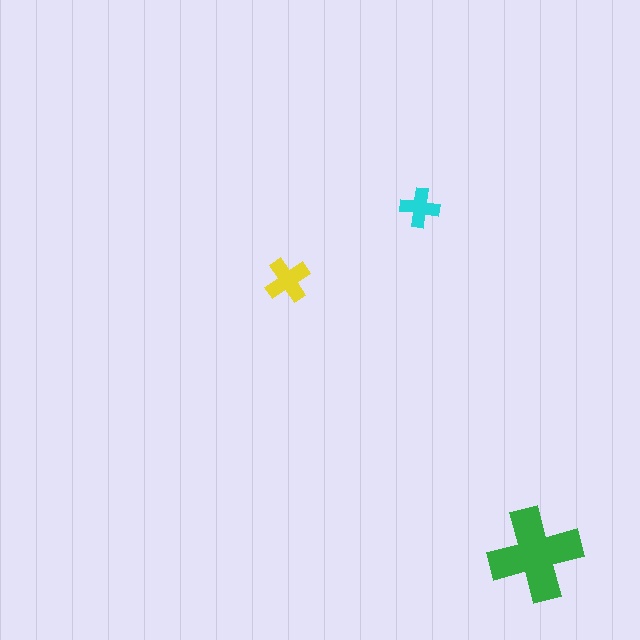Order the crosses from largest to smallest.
the green one, the yellow one, the cyan one.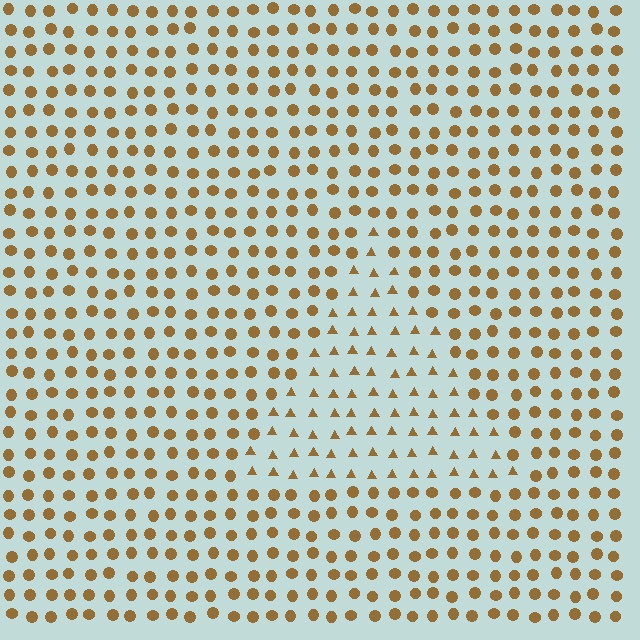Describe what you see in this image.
The image is filled with small brown elements arranged in a uniform grid. A triangle-shaped region contains triangles, while the surrounding area contains circles. The boundary is defined purely by the change in element shape.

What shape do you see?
I see a triangle.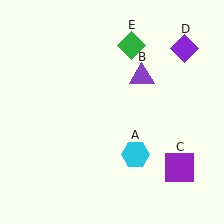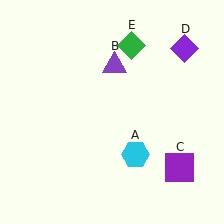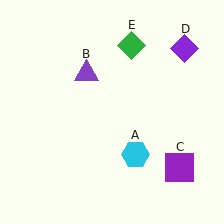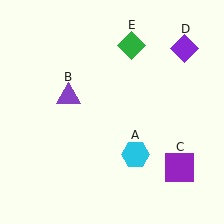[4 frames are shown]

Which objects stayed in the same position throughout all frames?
Cyan hexagon (object A) and purple square (object C) and purple diamond (object D) and green diamond (object E) remained stationary.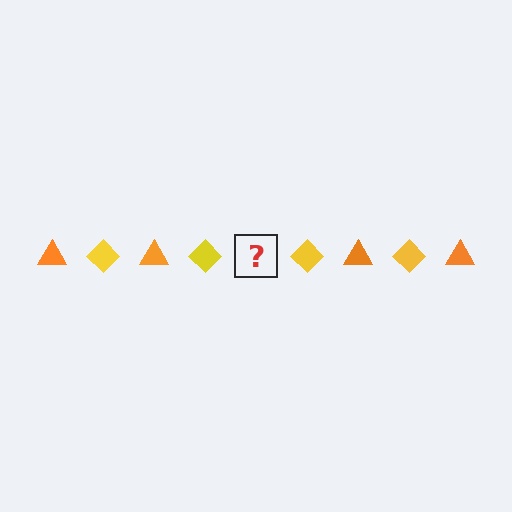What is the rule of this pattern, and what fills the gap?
The rule is that the pattern alternates between orange triangle and yellow diamond. The gap should be filled with an orange triangle.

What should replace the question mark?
The question mark should be replaced with an orange triangle.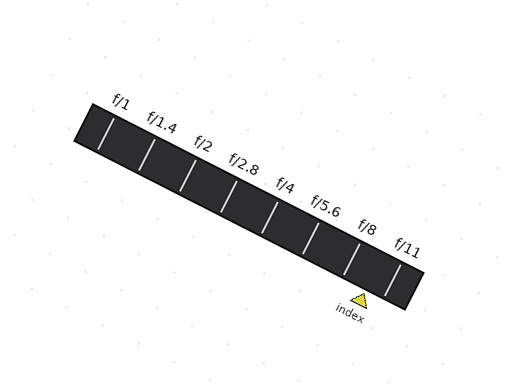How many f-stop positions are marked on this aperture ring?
There are 8 f-stop positions marked.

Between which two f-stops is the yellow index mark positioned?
The index mark is between f/8 and f/11.